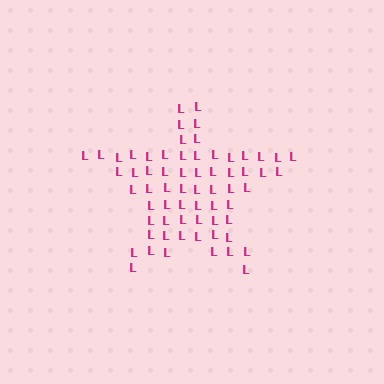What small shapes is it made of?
It is made of small letter L's.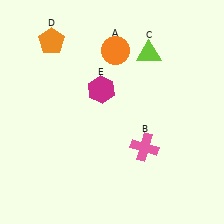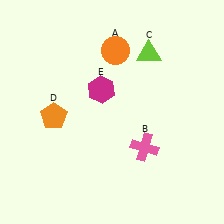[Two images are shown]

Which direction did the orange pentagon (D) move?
The orange pentagon (D) moved down.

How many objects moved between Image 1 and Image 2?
1 object moved between the two images.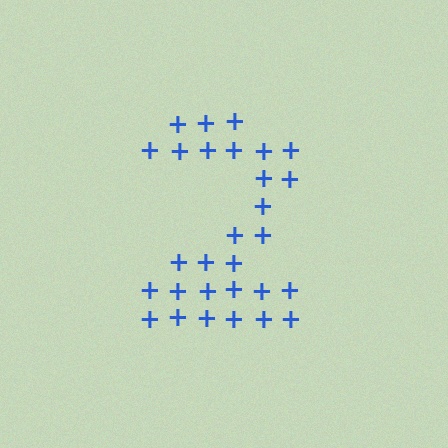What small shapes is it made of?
It is made of small plus signs.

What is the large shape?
The large shape is the digit 2.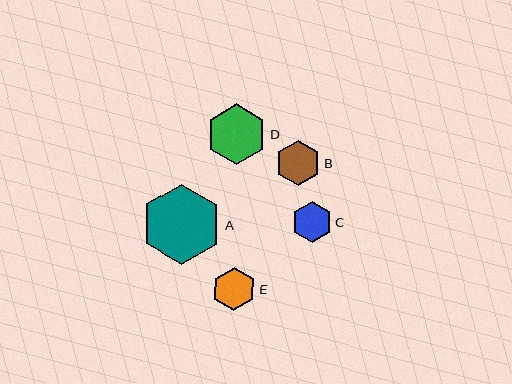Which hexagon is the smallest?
Hexagon C is the smallest with a size of approximately 40 pixels.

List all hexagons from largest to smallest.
From largest to smallest: A, D, B, E, C.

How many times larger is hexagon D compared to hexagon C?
Hexagon D is approximately 1.5 times the size of hexagon C.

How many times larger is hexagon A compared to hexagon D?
Hexagon A is approximately 1.3 times the size of hexagon D.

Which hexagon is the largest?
Hexagon A is the largest with a size of approximately 81 pixels.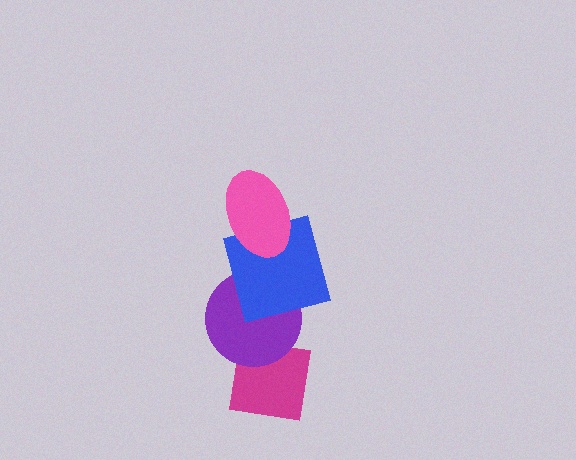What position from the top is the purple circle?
The purple circle is 3rd from the top.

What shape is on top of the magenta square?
The purple circle is on top of the magenta square.